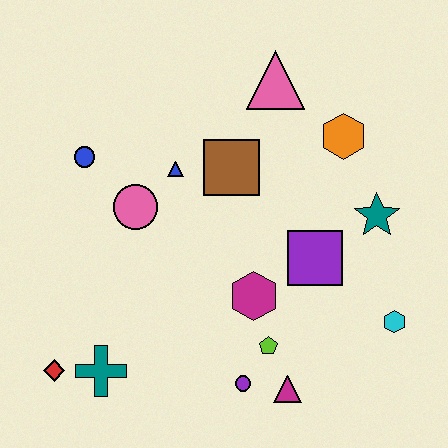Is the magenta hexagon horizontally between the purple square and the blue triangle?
Yes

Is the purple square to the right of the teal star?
No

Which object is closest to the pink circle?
The blue triangle is closest to the pink circle.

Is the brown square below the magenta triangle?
No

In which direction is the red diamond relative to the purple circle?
The red diamond is to the left of the purple circle.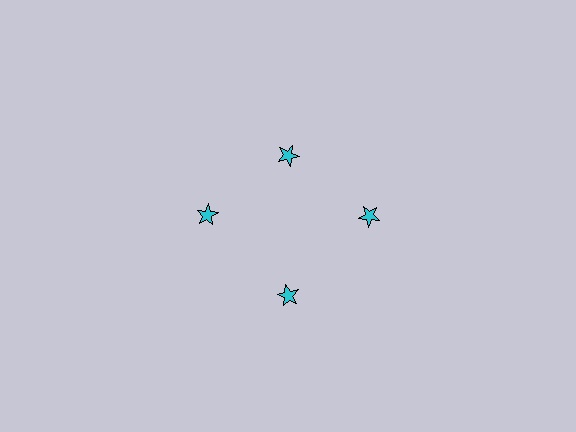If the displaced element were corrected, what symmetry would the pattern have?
It would have 4-fold rotational symmetry — the pattern would map onto itself every 90 degrees.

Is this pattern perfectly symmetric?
No. The 4 cyan stars are arranged in a ring, but one element near the 12 o'clock position is pulled inward toward the center, breaking the 4-fold rotational symmetry.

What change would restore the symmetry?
The symmetry would be restored by moving it outward, back onto the ring so that all 4 stars sit at equal angles and equal distance from the center.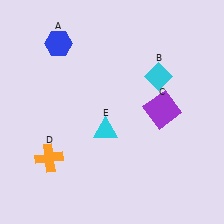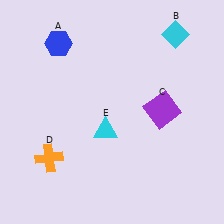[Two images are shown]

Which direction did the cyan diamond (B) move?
The cyan diamond (B) moved up.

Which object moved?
The cyan diamond (B) moved up.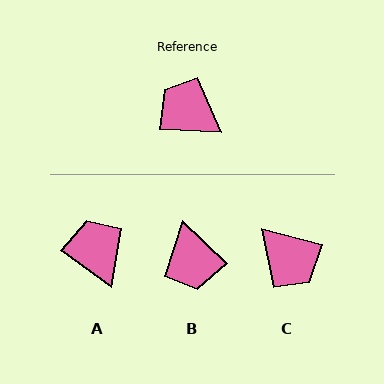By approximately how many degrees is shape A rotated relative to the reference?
Approximately 33 degrees clockwise.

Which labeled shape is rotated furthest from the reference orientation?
C, about 168 degrees away.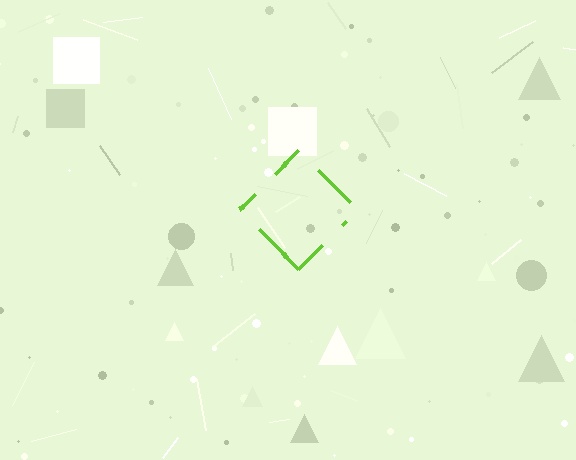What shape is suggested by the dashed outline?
The dashed outline suggests a diamond.